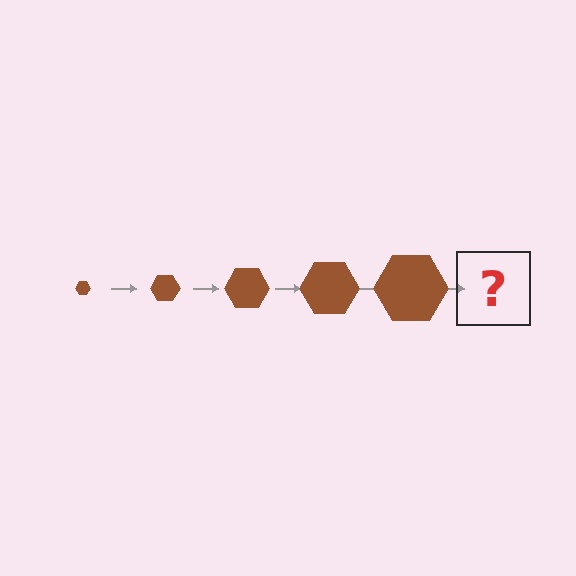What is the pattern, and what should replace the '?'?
The pattern is that the hexagon gets progressively larger each step. The '?' should be a brown hexagon, larger than the previous one.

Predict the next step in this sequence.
The next step is a brown hexagon, larger than the previous one.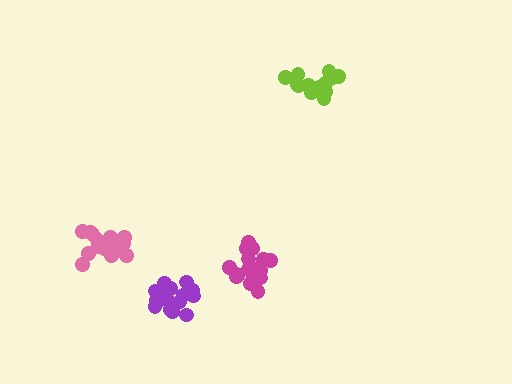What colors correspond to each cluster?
The clusters are colored: magenta, purple, lime, pink.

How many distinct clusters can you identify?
There are 4 distinct clusters.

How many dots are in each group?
Group 1: 18 dots, Group 2: 17 dots, Group 3: 15 dots, Group 4: 19 dots (69 total).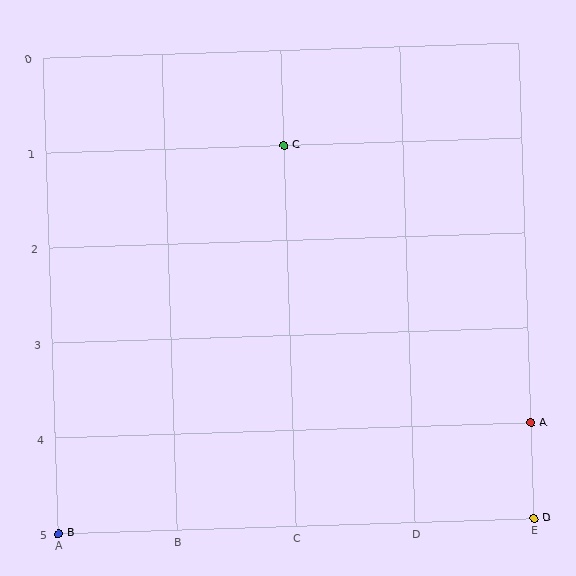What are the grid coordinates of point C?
Point C is at grid coordinates (C, 1).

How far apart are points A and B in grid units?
Points A and B are 4 columns and 1 row apart (about 4.1 grid units diagonally).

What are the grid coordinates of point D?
Point D is at grid coordinates (E, 5).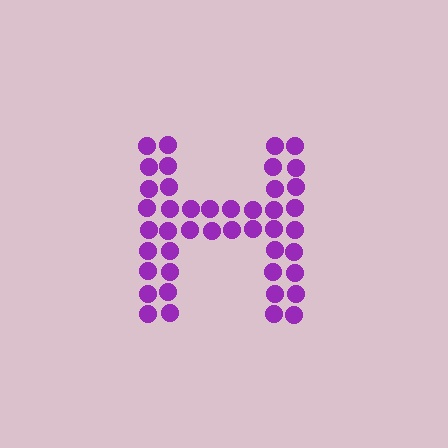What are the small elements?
The small elements are circles.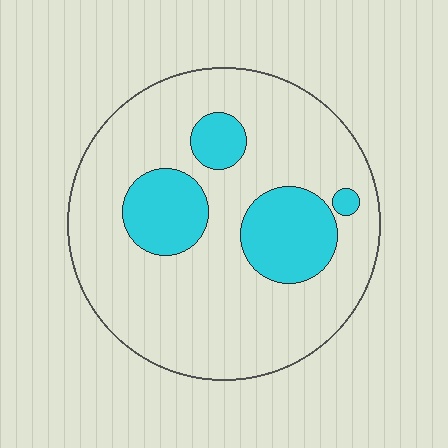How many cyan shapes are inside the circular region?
4.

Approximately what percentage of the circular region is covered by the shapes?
Approximately 20%.